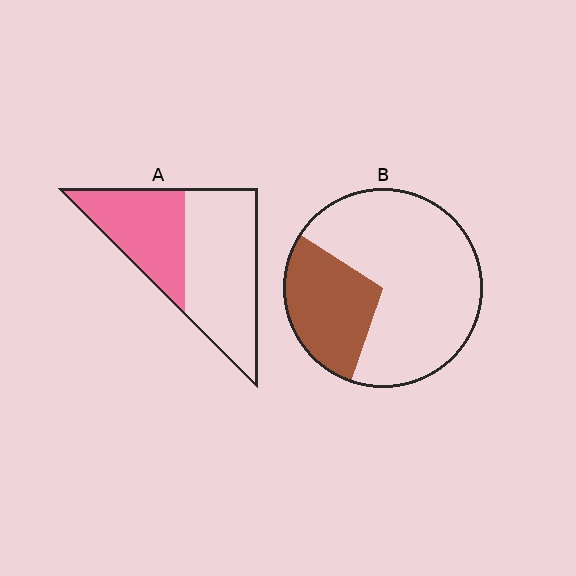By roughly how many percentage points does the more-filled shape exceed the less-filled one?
By roughly 10 percentage points (A over B).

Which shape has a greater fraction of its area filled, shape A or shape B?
Shape A.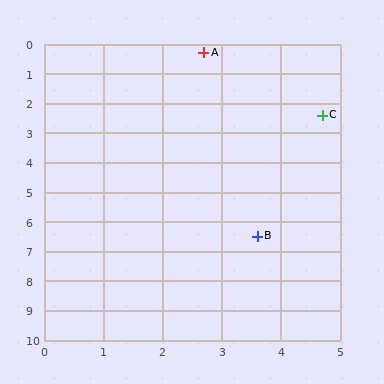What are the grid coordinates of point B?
Point B is at approximately (3.6, 6.5).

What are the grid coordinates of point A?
Point A is at approximately (2.7, 0.3).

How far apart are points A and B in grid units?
Points A and B are about 6.3 grid units apart.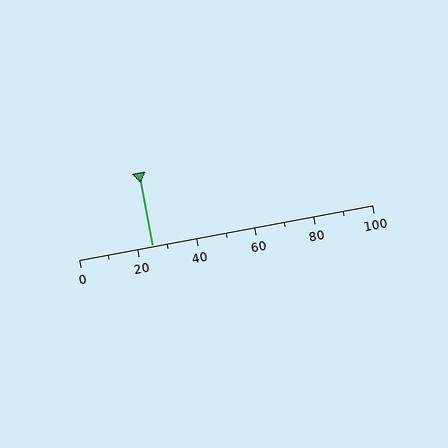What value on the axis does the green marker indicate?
The marker indicates approximately 25.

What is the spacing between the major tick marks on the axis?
The major ticks are spaced 20 apart.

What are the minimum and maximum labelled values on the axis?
The axis runs from 0 to 100.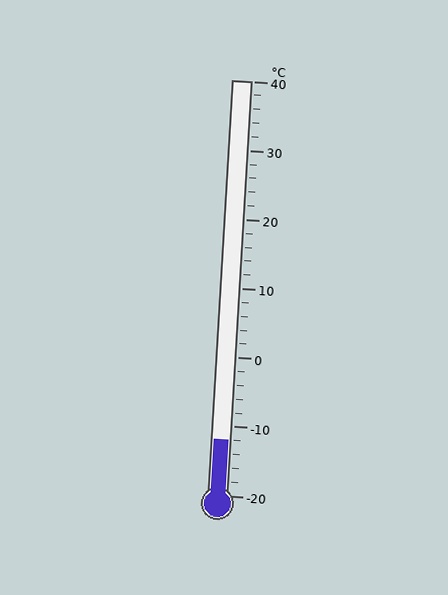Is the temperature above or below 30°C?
The temperature is below 30°C.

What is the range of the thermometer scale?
The thermometer scale ranges from -20°C to 40°C.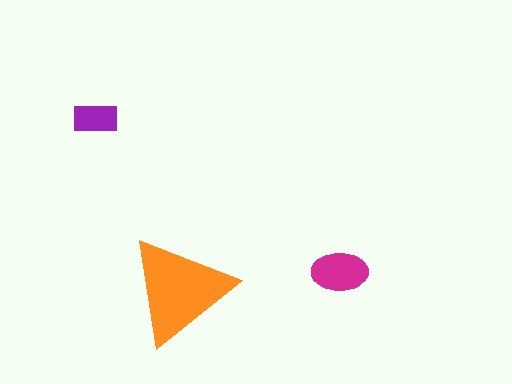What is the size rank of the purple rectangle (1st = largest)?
3rd.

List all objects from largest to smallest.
The orange triangle, the magenta ellipse, the purple rectangle.